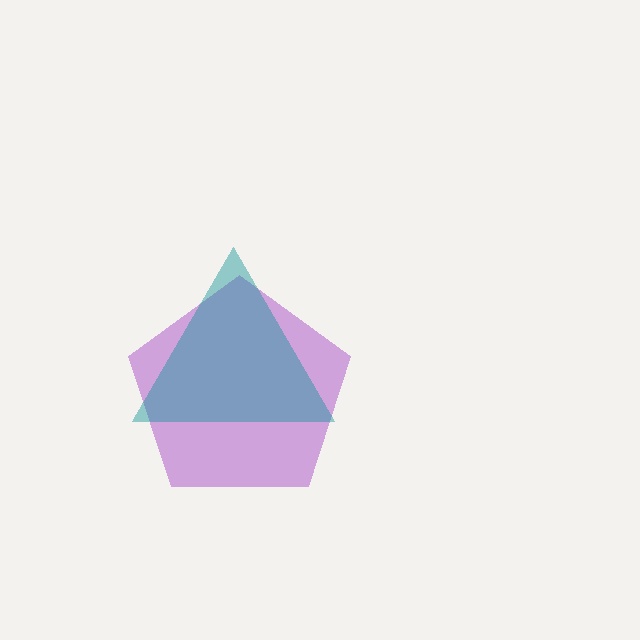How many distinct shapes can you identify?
There are 2 distinct shapes: a purple pentagon, a teal triangle.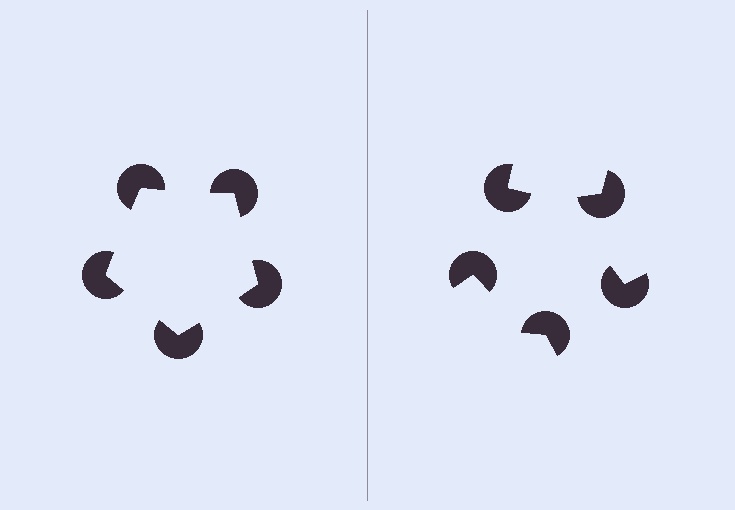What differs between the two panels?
The pac-man discs are positioned identically on both sides; only the wedge orientations differ. On the left they align to a pentagon; on the right they are misaligned.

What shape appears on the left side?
An illusory pentagon.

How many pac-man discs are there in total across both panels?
10 — 5 on each side.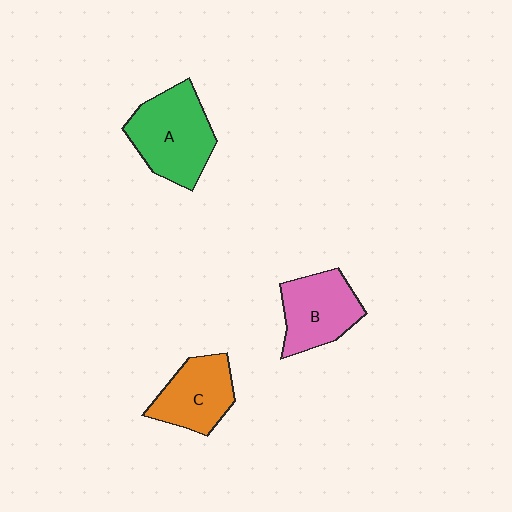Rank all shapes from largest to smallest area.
From largest to smallest: A (green), B (pink), C (orange).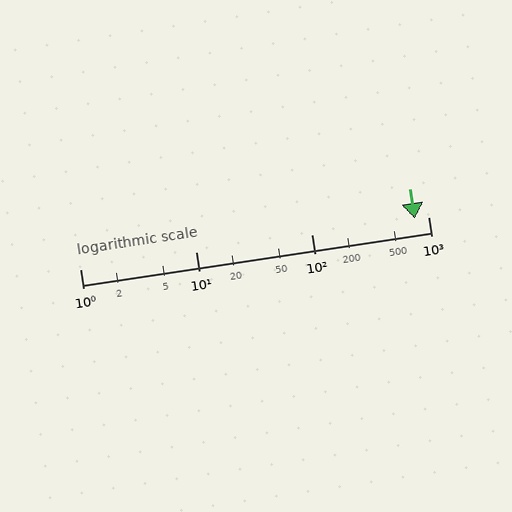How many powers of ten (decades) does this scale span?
The scale spans 3 decades, from 1 to 1000.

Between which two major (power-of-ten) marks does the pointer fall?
The pointer is between 100 and 1000.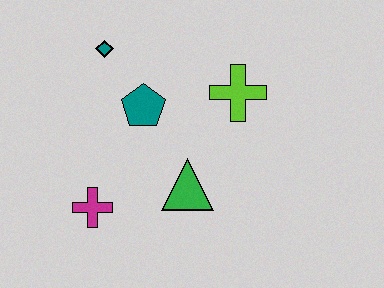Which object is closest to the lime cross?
The teal pentagon is closest to the lime cross.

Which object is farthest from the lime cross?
The magenta cross is farthest from the lime cross.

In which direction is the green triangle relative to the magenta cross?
The green triangle is to the right of the magenta cross.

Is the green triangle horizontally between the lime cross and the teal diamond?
Yes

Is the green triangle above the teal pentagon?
No